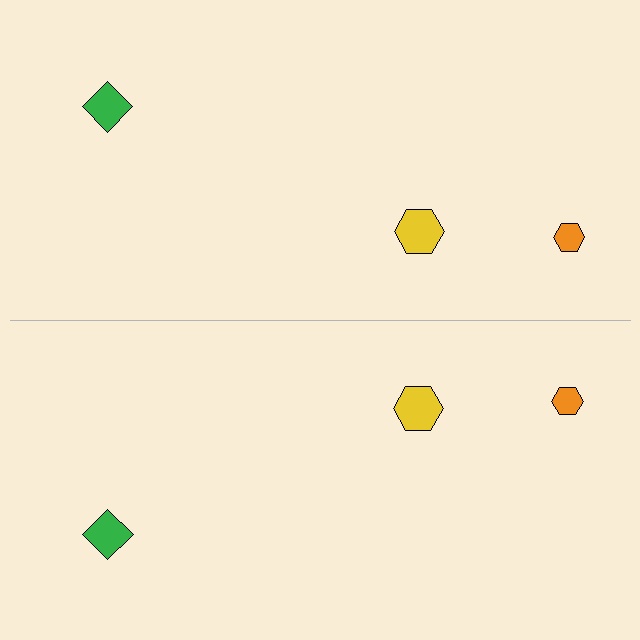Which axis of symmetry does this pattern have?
The pattern has a horizontal axis of symmetry running through the center of the image.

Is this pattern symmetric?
Yes, this pattern has bilateral (reflection) symmetry.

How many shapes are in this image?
There are 6 shapes in this image.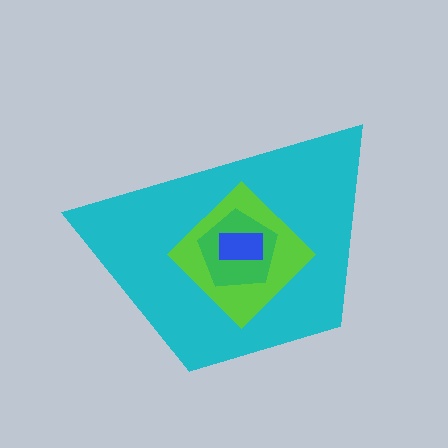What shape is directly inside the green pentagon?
The blue rectangle.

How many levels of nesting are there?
4.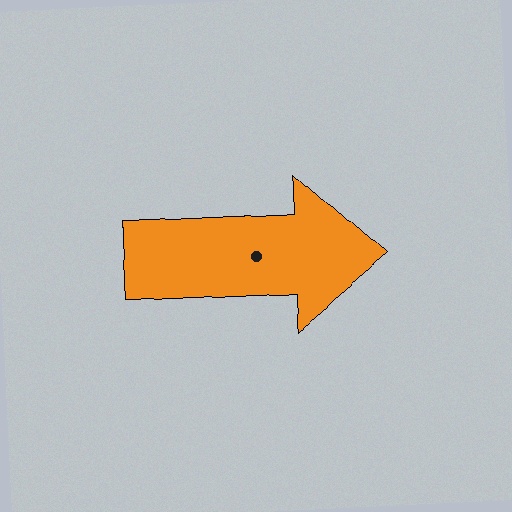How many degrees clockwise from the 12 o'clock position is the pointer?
Approximately 91 degrees.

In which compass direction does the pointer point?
East.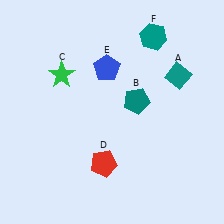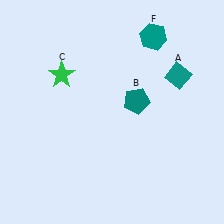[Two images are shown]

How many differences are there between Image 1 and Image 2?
There are 2 differences between the two images.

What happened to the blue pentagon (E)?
The blue pentagon (E) was removed in Image 2. It was in the top-left area of Image 1.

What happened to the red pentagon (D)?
The red pentagon (D) was removed in Image 2. It was in the bottom-left area of Image 1.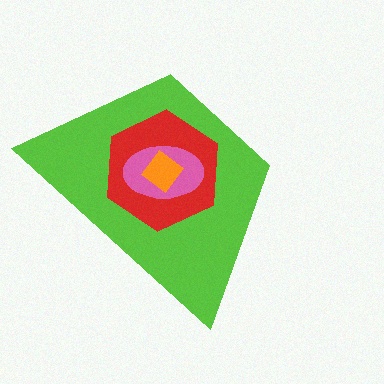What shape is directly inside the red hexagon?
The pink ellipse.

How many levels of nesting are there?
4.